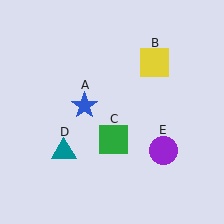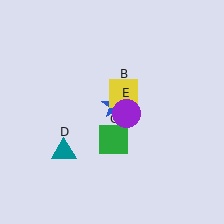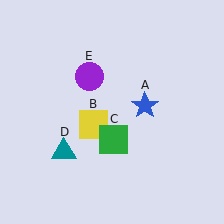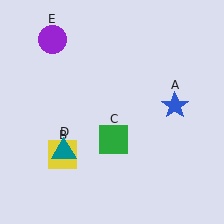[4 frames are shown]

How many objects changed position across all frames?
3 objects changed position: blue star (object A), yellow square (object B), purple circle (object E).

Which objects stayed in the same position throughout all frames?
Green square (object C) and teal triangle (object D) remained stationary.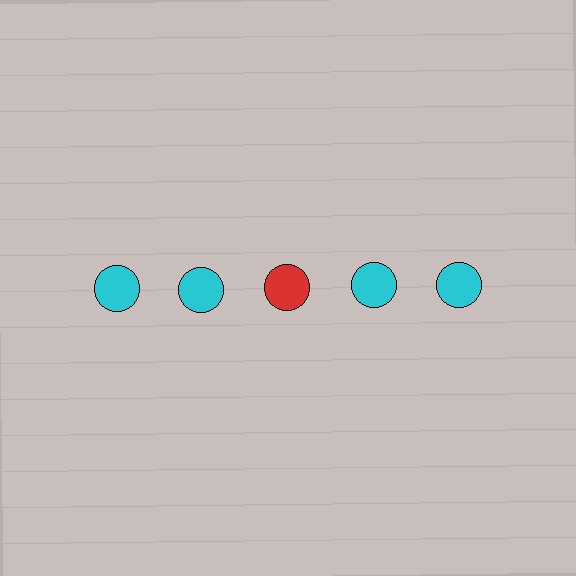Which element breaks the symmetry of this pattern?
The red circle in the top row, center column breaks the symmetry. All other shapes are cyan circles.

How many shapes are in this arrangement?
There are 5 shapes arranged in a grid pattern.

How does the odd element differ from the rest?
It has a different color: red instead of cyan.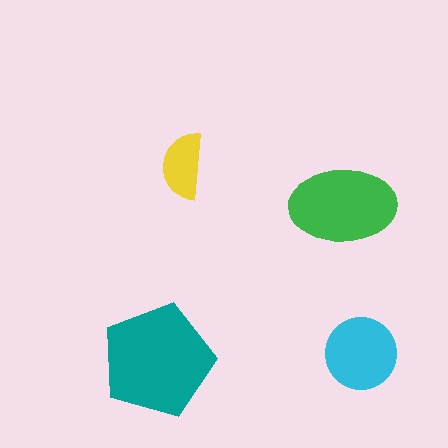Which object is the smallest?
The yellow semicircle.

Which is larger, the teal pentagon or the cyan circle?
The teal pentagon.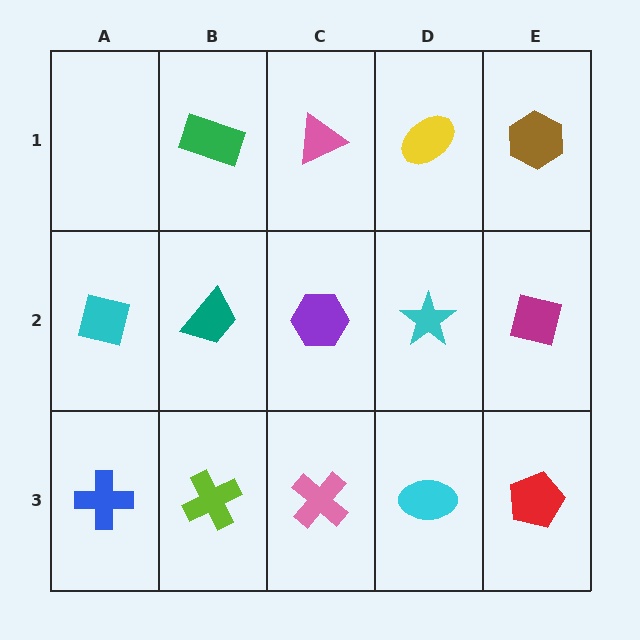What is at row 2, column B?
A teal trapezoid.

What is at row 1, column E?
A brown hexagon.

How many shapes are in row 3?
5 shapes.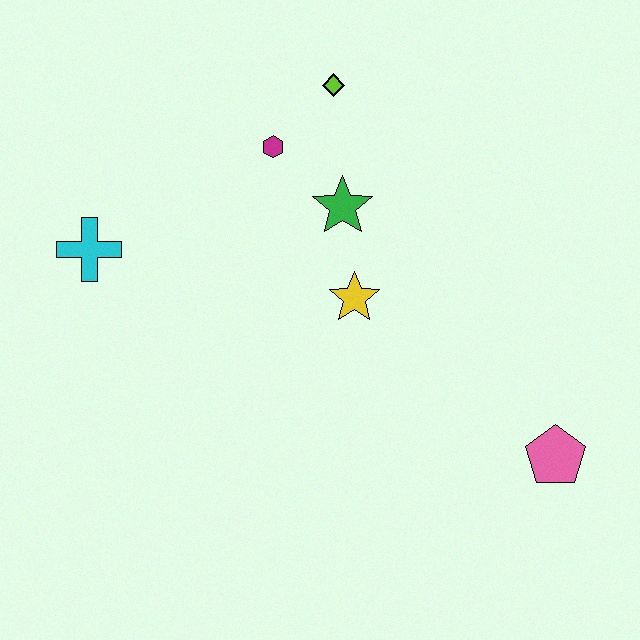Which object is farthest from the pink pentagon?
The cyan cross is farthest from the pink pentagon.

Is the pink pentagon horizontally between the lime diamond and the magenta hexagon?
No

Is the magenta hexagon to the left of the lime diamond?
Yes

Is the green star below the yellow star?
No